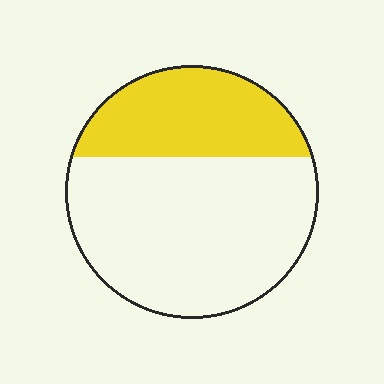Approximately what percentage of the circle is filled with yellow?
Approximately 35%.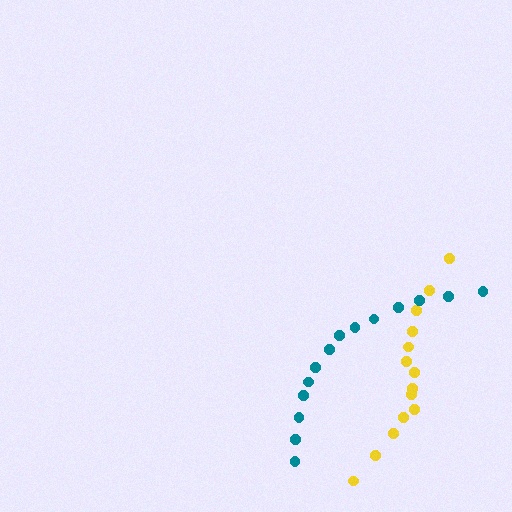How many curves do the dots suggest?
There are 2 distinct paths.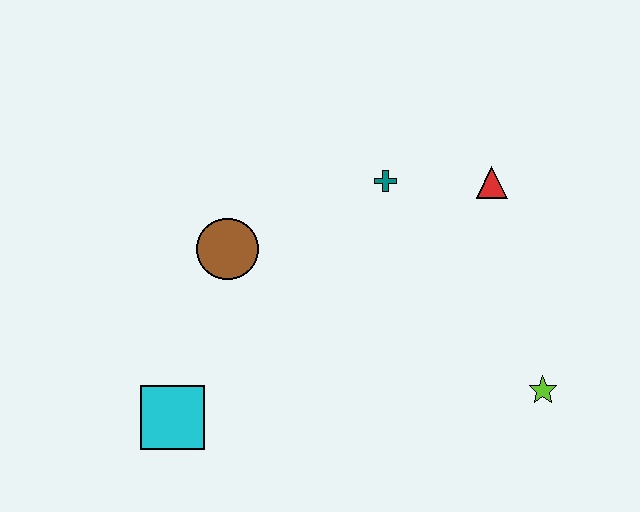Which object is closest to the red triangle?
The teal cross is closest to the red triangle.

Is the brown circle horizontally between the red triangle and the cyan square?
Yes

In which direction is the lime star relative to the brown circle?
The lime star is to the right of the brown circle.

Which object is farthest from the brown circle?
The lime star is farthest from the brown circle.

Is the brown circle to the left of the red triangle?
Yes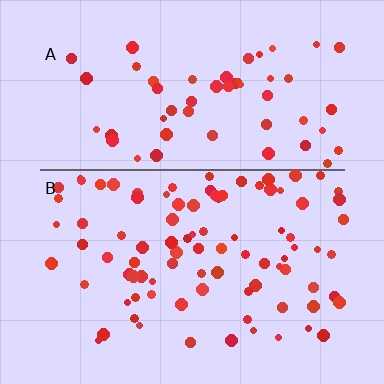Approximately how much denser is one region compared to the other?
Approximately 1.6× — region B over region A.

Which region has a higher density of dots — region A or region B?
B (the bottom).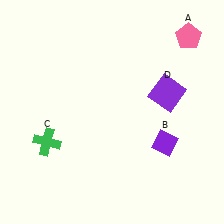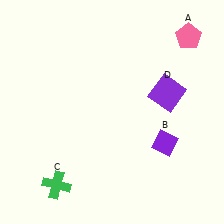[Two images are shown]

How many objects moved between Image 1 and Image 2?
1 object moved between the two images.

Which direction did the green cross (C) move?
The green cross (C) moved down.